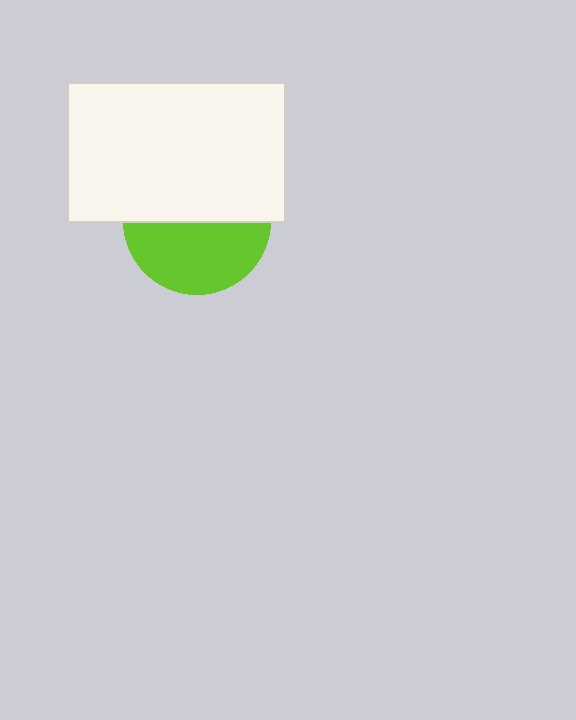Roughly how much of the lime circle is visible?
About half of it is visible (roughly 48%).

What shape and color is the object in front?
The object in front is a white rectangle.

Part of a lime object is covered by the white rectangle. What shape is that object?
It is a circle.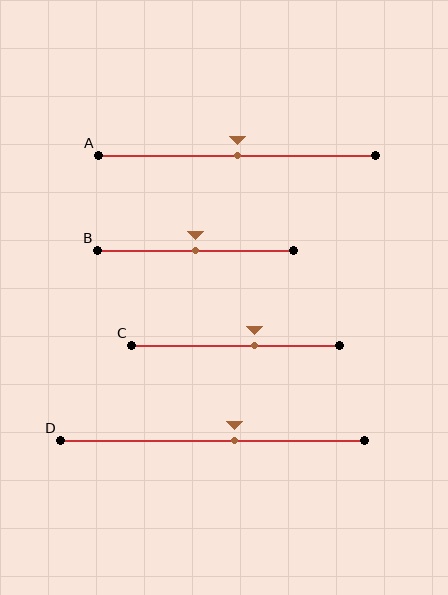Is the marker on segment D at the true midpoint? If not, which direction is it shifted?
No, the marker on segment D is shifted to the right by about 7% of the segment length.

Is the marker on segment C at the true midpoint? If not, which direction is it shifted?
No, the marker on segment C is shifted to the right by about 9% of the segment length.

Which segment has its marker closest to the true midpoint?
Segment A has its marker closest to the true midpoint.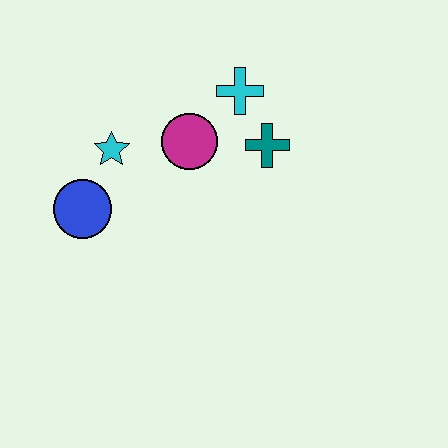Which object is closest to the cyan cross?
The teal cross is closest to the cyan cross.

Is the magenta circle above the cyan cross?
No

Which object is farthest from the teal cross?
The blue circle is farthest from the teal cross.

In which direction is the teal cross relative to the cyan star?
The teal cross is to the right of the cyan star.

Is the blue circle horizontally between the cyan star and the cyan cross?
No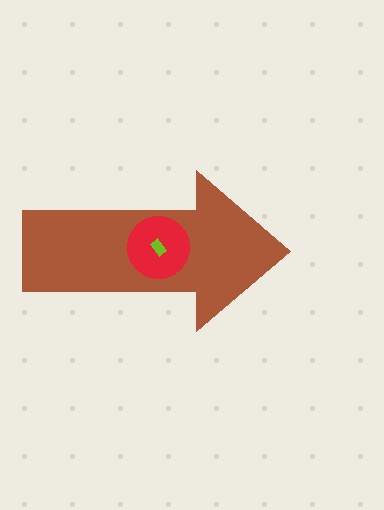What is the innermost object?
The lime rectangle.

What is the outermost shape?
The brown arrow.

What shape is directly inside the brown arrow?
The red circle.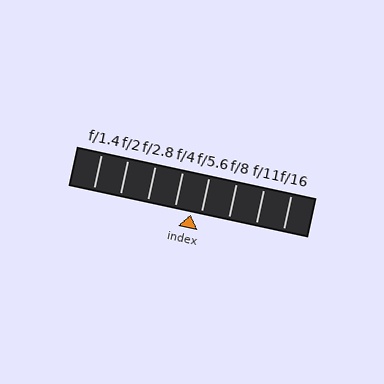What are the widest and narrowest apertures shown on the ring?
The widest aperture shown is f/1.4 and the narrowest is f/16.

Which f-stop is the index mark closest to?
The index mark is closest to f/5.6.